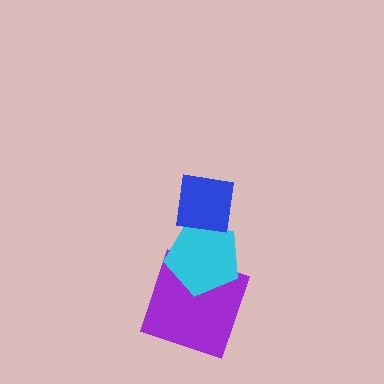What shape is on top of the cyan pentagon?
The blue square is on top of the cyan pentagon.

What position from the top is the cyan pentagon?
The cyan pentagon is 2nd from the top.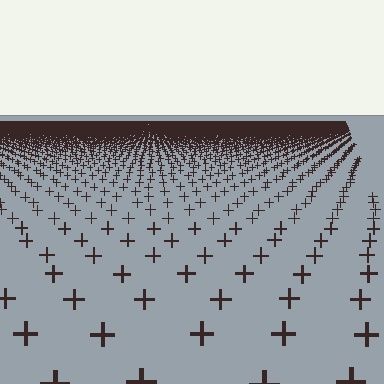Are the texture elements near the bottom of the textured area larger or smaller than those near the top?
Larger. Near the bottom, elements are closer to the viewer and appear at a bigger on-screen size.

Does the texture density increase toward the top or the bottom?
Density increases toward the top.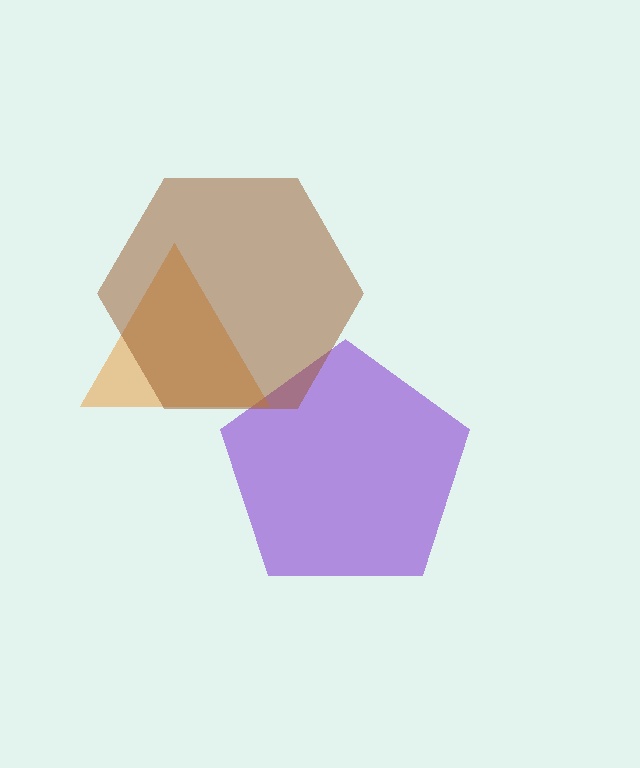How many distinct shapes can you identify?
There are 3 distinct shapes: a purple pentagon, an orange triangle, a brown hexagon.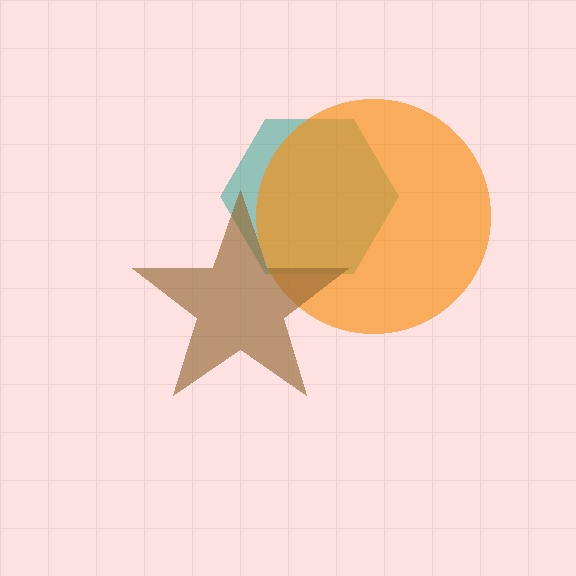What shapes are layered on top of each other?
The layered shapes are: a teal hexagon, an orange circle, a brown star.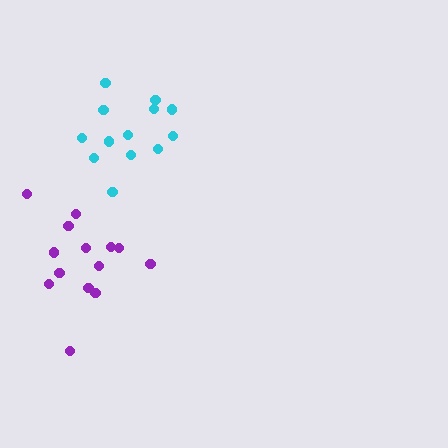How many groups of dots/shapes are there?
There are 2 groups.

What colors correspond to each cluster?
The clusters are colored: purple, cyan.